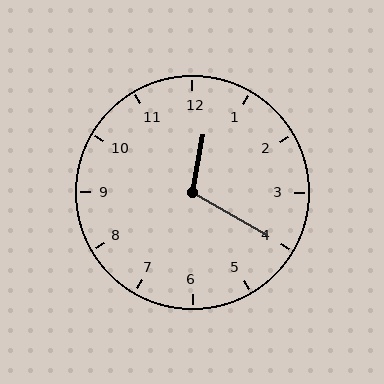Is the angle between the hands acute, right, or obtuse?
It is obtuse.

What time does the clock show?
12:20.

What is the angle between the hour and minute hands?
Approximately 110 degrees.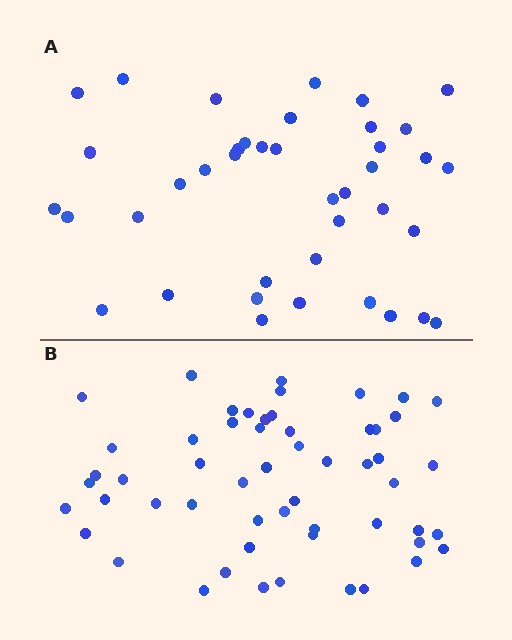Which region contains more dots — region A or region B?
Region B (the bottom region) has more dots.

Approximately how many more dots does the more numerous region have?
Region B has approximately 15 more dots than region A.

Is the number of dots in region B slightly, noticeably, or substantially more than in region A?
Region B has noticeably more, but not dramatically so. The ratio is roughly 1.4 to 1.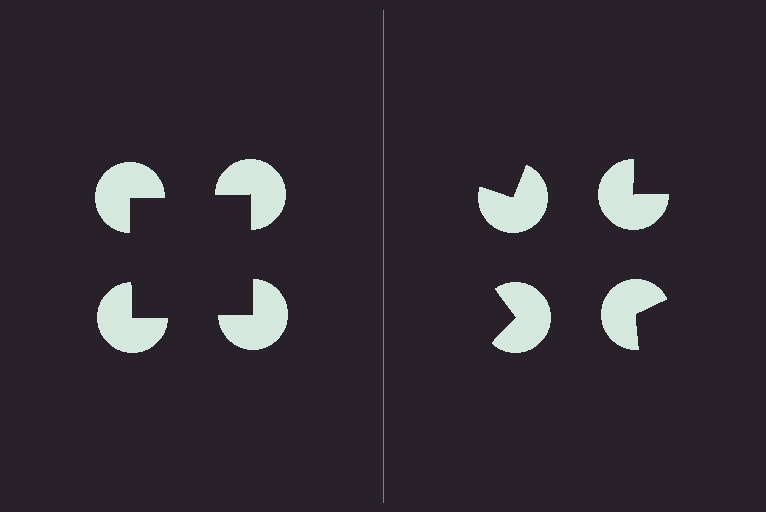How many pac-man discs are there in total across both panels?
8 — 4 on each side.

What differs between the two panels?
The pac-man discs are positioned identically on both sides; only the wedge orientations differ. On the left they align to a square; on the right they are misaligned.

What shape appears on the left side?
An illusory square.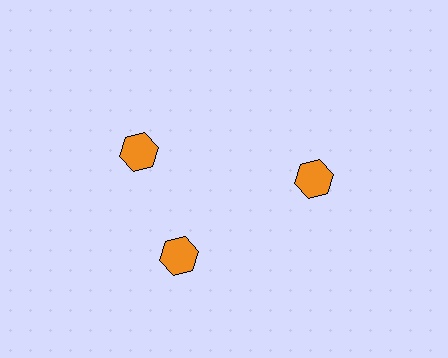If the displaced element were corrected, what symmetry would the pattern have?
It would have 3-fold rotational symmetry — the pattern would map onto itself every 120 degrees.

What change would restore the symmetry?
The symmetry would be restored by rotating it back into even spacing with its neighbors so that all 3 hexagons sit at equal angles and equal distance from the center.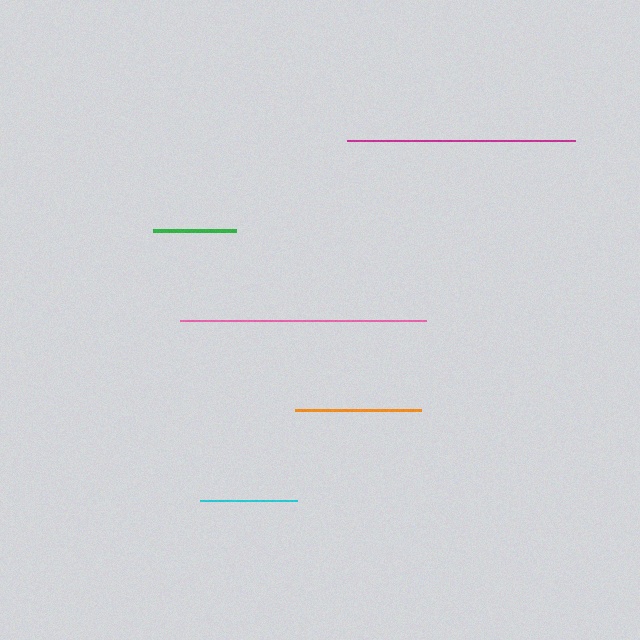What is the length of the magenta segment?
The magenta segment is approximately 228 pixels long.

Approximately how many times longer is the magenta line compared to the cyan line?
The magenta line is approximately 2.3 times the length of the cyan line.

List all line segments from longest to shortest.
From longest to shortest: pink, magenta, orange, cyan, green.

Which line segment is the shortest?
The green line is the shortest at approximately 83 pixels.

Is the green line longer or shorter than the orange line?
The orange line is longer than the green line.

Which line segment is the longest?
The pink line is the longest at approximately 246 pixels.